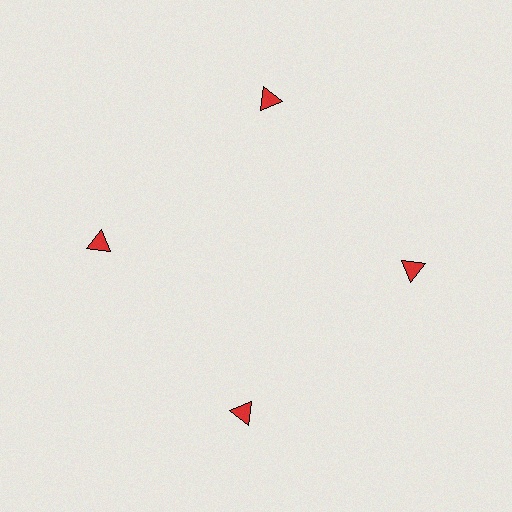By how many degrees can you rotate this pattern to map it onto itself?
The pattern maps onto itself every 90 degrees of rotation.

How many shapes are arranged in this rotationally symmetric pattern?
There are 4 shapes, arranged in 4 groups of 1.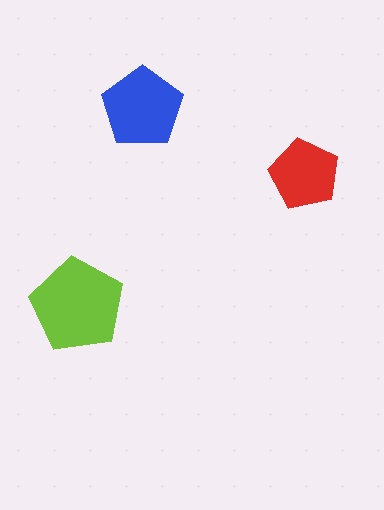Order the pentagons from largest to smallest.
the lime one, the blue one, the red one.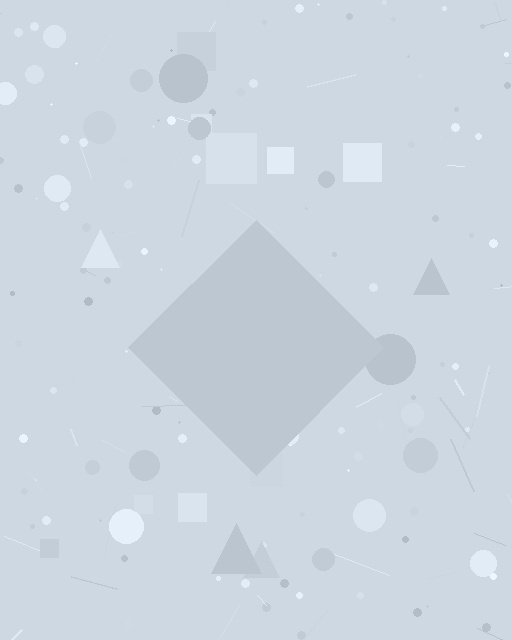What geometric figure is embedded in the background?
A diamond is embedded in the background.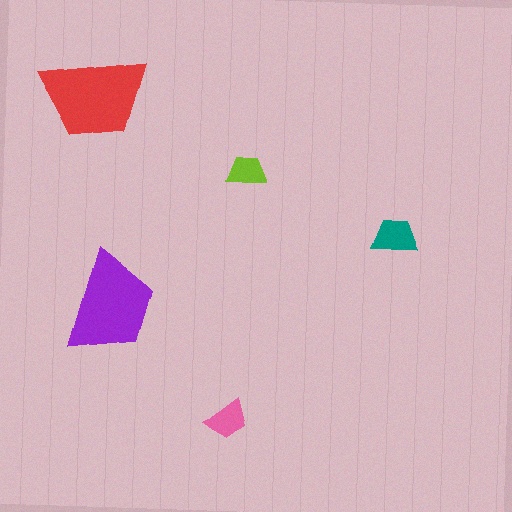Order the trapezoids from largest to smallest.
the red one, the purple one, the teal one, the pink one, the lime one.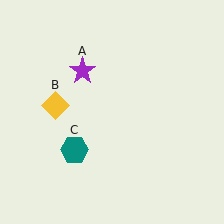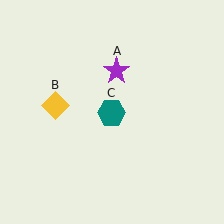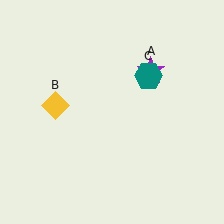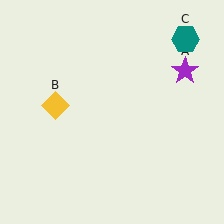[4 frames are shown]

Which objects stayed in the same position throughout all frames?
Yellow diamond (object B) remained stationary.